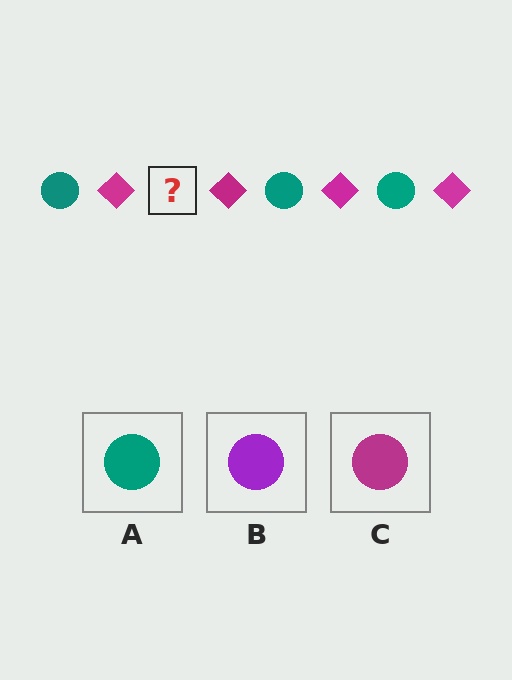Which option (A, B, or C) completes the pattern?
A.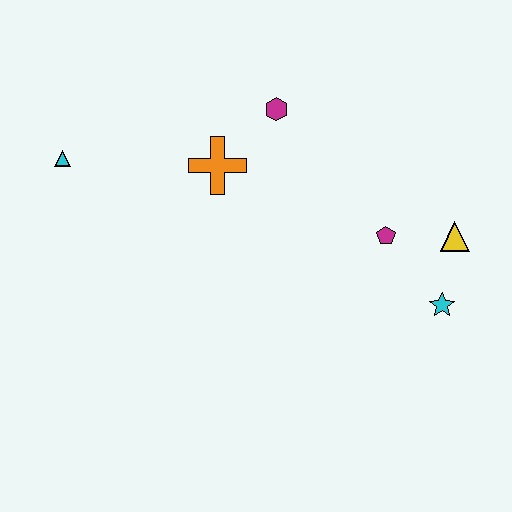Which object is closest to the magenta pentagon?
The yellow triangle is closest to the magenta pentagon.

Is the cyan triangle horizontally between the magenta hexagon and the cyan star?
No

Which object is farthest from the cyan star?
The cyan triangle is farthest from the cyan star.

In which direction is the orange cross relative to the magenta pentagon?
The orange cross is to the left of the magenta pentagon.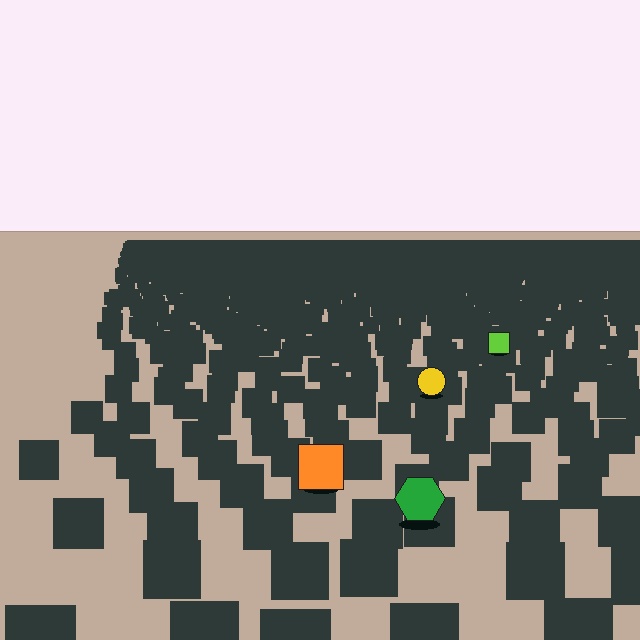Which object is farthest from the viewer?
The lime square is farthest from the viewer. It appears smaller and the ground texture around it is denser.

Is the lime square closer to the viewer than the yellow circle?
No. The yellow circle is closer — you can tell from the texture gradient: the ground texture is coarser near it.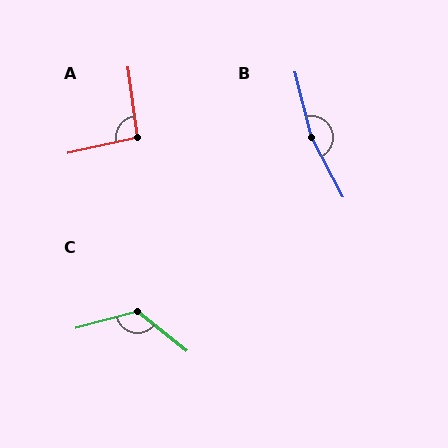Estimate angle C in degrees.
Approximately 127 degrees.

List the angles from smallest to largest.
A (95°), C (127°), B (167°).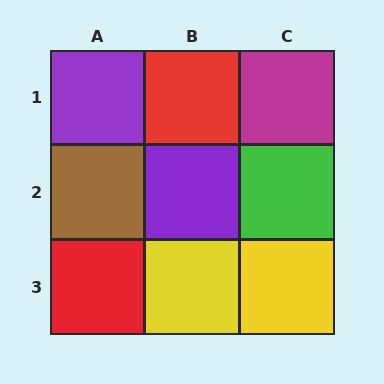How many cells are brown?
1 cell is brown.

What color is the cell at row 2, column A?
Brown.